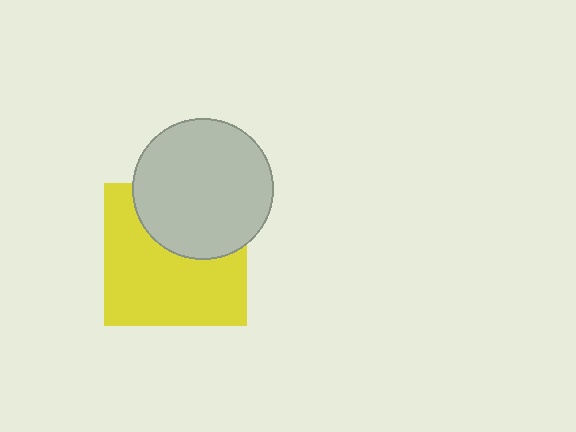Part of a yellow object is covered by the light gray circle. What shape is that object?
It is a square.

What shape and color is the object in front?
The object in front is a light gray circle.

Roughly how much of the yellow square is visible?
About half of it is visible (roughly 63%).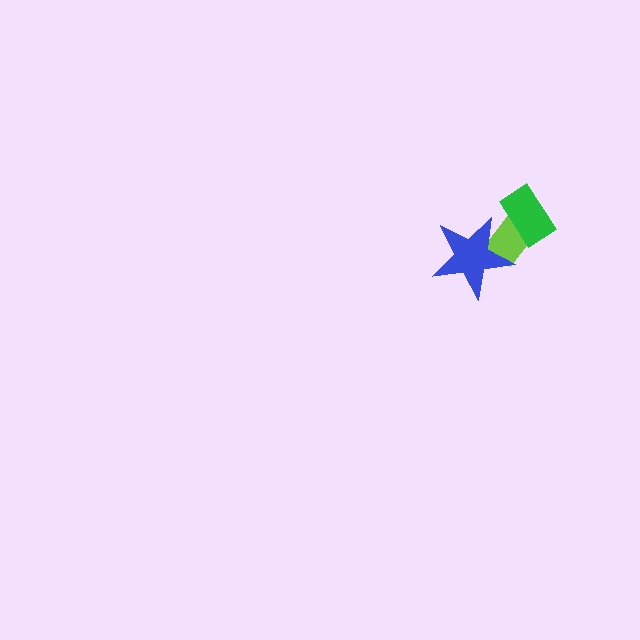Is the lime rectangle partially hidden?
Yes, it is partially covered by another shape.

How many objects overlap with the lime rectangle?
2 objects overlap with the lime rectangle.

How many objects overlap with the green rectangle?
1 object overlaps with the green rectangle.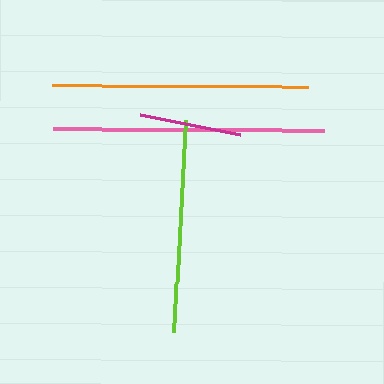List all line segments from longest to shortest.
From longest to shortest: pink, orange, lime, magenta.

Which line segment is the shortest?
The magenta line is the shortest at approximately 101 pixels.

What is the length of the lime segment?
The lime segment is approximately 212 pixels long.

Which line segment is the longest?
The pink line is the longest at approximately 270 pixels.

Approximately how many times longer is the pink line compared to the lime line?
The pink line is approximately 1.3 times the length of the lime line.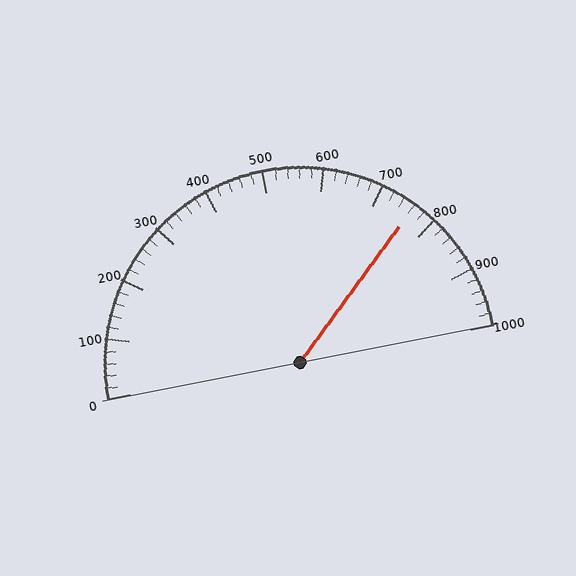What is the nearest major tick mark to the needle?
The nearest major tick mark is 800.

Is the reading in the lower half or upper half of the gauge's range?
The reading is in the upper half of the range (0 to 1000).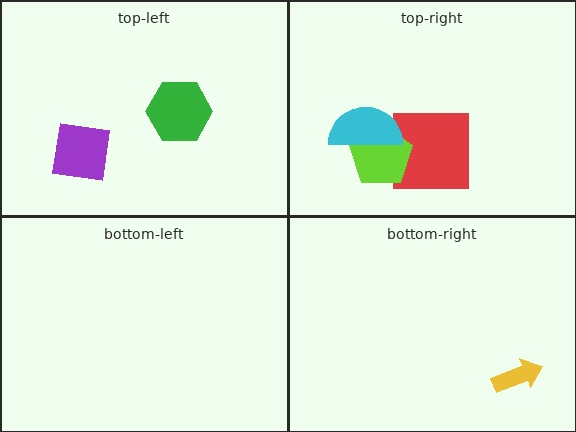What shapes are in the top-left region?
The purple square, the green hexagon.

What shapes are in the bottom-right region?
The yellow arrow.